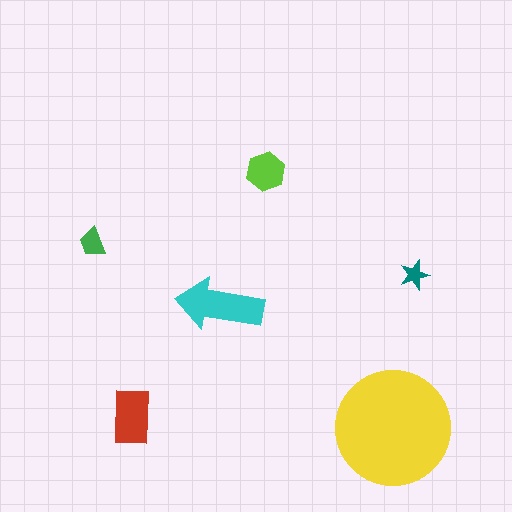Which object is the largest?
The yellow circle.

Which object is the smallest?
The teal star.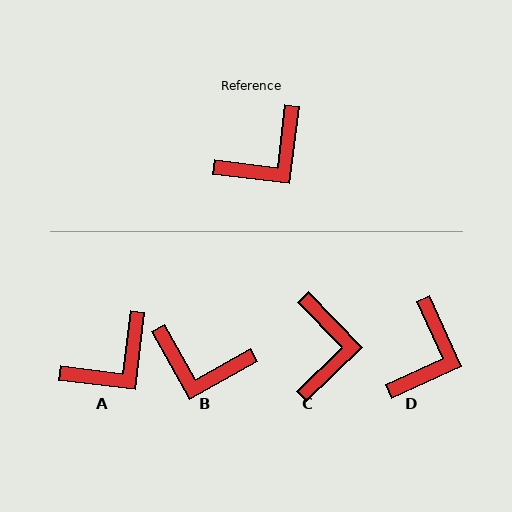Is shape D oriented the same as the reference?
No, it is off by about 31 degrees.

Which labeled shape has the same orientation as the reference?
A.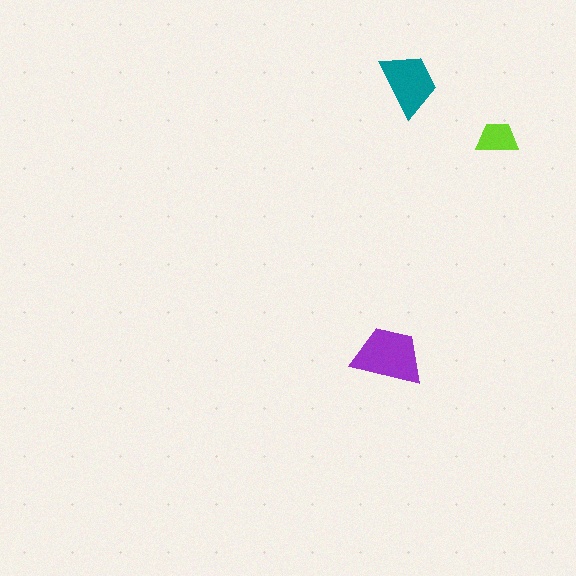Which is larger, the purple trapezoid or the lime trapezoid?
The purple one.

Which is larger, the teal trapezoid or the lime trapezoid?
The teal one.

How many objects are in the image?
There are 3 objects in the image.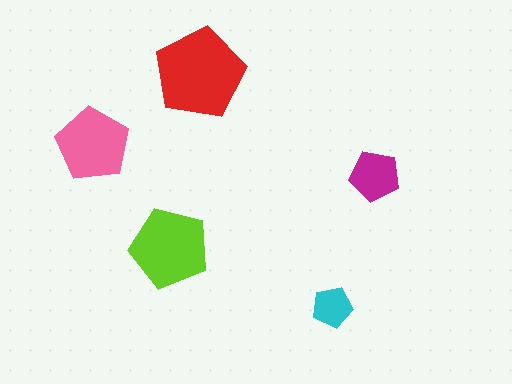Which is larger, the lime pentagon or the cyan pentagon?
The lime one.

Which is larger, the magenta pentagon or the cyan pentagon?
The magenta one.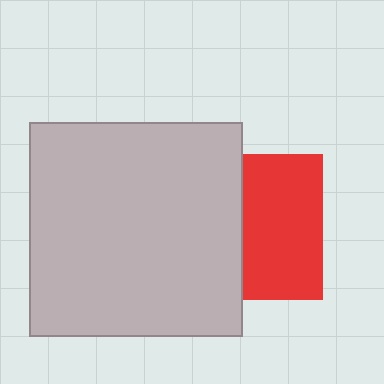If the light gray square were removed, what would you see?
You would see the complete red square.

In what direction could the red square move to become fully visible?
The red square could move right. That would shift it out from behind the light gray square entirely.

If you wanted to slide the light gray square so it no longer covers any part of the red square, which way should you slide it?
Slide it left — that is the most direct way to separate the two shapes.